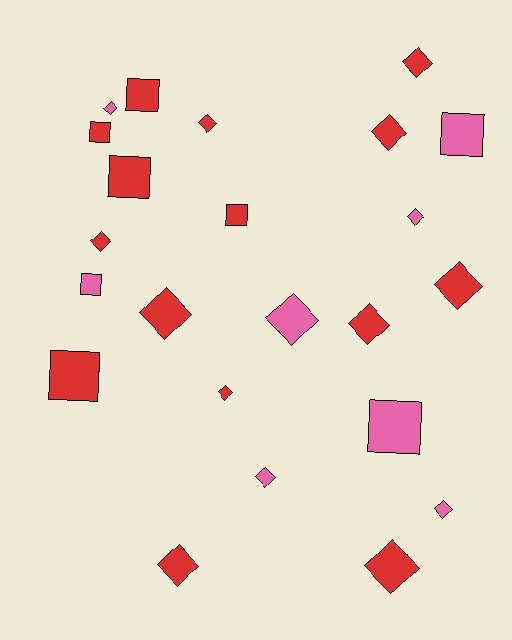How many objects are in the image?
There are 23 objects.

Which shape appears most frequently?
Diamond, with 15 objects.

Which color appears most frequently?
Red, with 15 objects.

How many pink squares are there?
There are 3 pink squares.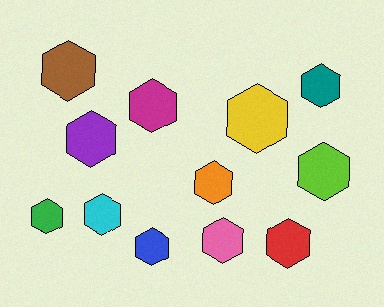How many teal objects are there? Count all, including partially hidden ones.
There is 1 teal object.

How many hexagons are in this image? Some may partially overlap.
There are 12 hexagons.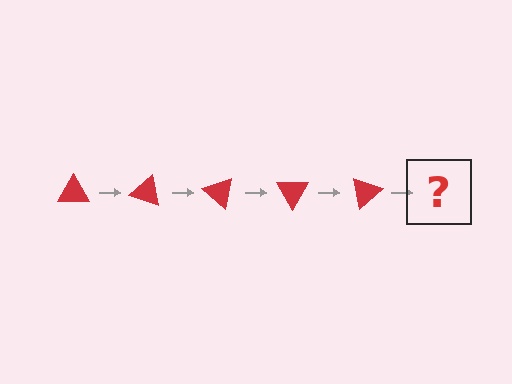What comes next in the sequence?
The next element should be a red triangle rotated 100 degrees.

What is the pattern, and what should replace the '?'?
The pattern is that the triangle rotates 20 degrees each step. The '?' should be a red triangle rotated 100 degrees.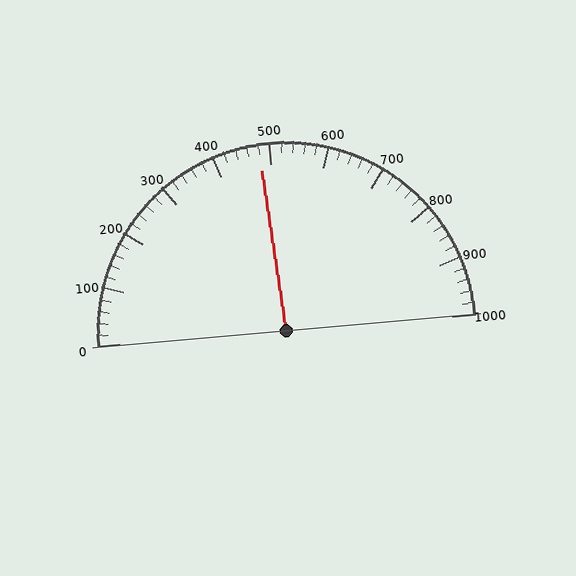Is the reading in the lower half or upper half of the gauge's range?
The reading is in the lower half of the range (0 to 1000).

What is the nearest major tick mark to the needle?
The nearest major tick mark is 500.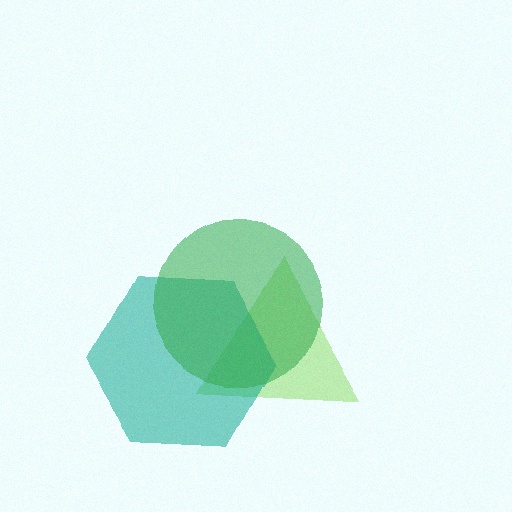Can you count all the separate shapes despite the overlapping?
Yes, there are 3 separate shapes.